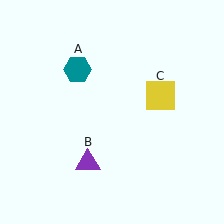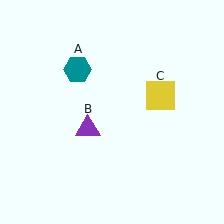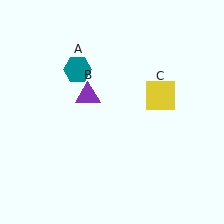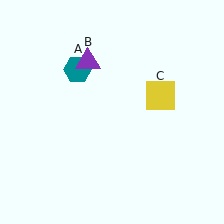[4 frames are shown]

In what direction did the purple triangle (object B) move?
The purple triangle (object B) moved up.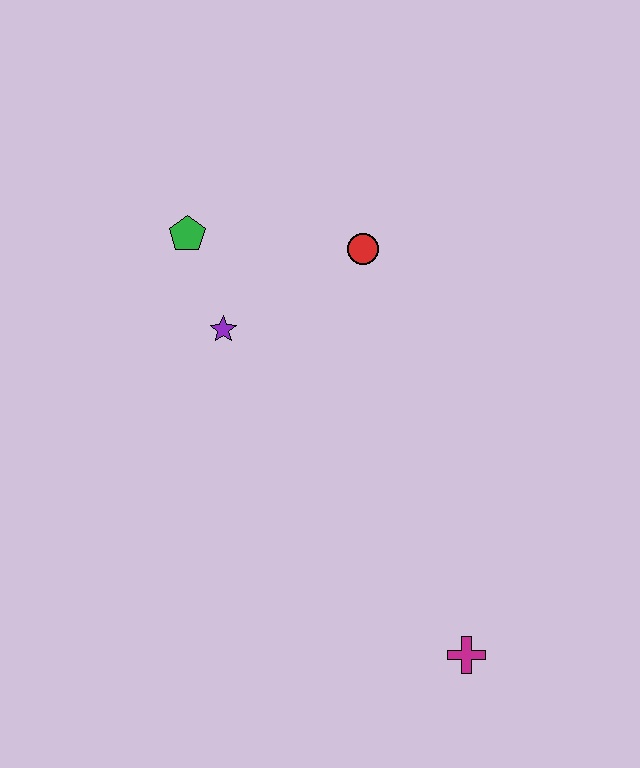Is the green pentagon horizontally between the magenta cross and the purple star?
No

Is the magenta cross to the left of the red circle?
No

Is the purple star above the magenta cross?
Yes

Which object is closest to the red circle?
The purple star is closest to the red circle.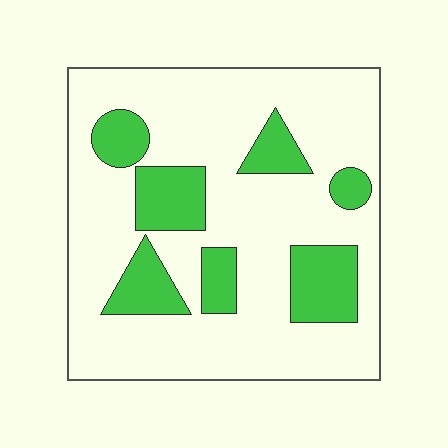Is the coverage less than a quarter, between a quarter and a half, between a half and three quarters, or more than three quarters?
Less than a quarter.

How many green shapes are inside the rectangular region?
7.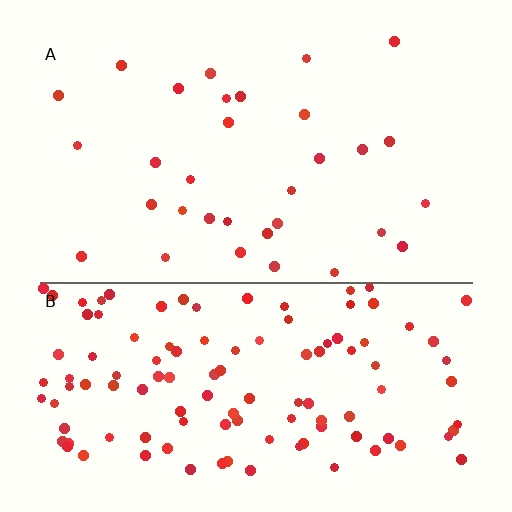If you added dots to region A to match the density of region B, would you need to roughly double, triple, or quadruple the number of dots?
Approximately quadruple.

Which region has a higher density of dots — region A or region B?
B (the bottom).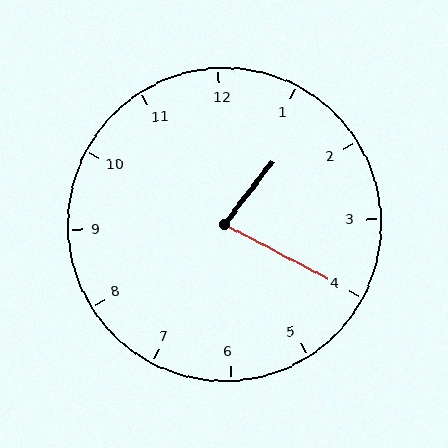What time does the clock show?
1:20.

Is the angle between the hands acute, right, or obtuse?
It is acute.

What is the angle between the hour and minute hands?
Approximately 80 degrees.